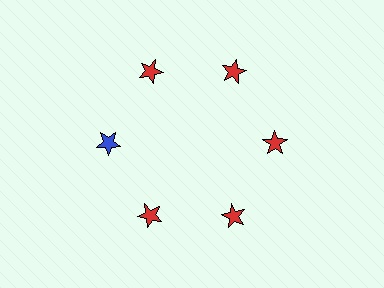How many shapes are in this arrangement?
There are 6 shapes arranged in a ring pattern.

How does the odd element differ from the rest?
It has a different color: blue instead of red.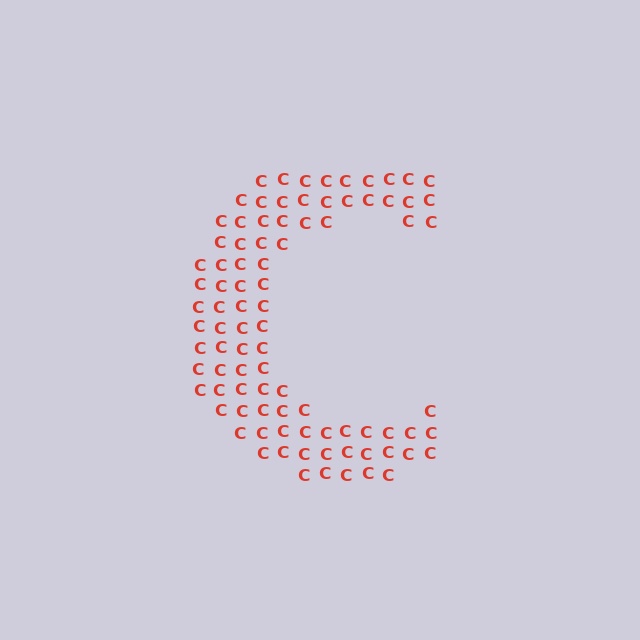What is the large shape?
The large shape is the letter C.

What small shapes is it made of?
It is made of small letter C's.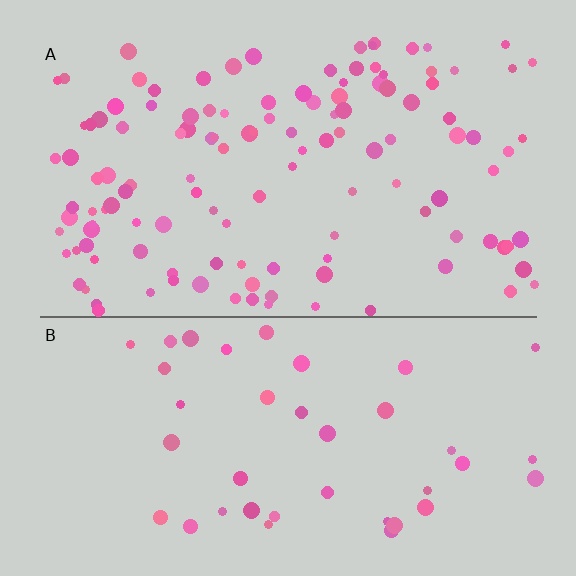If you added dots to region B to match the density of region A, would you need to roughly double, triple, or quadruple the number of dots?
Approximately triple.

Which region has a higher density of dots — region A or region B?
A (the top).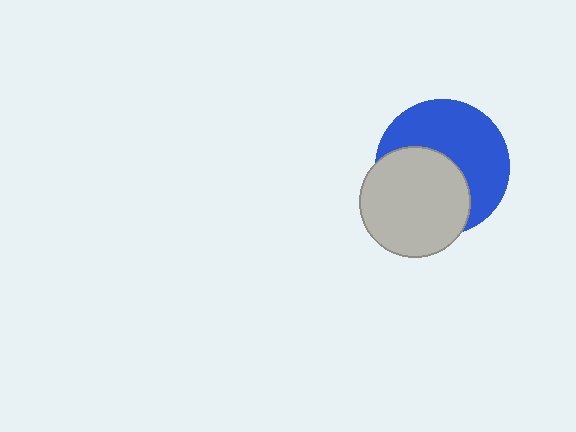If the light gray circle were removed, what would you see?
You would see the complete blue circle.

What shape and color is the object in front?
The object in front is a light gray circle.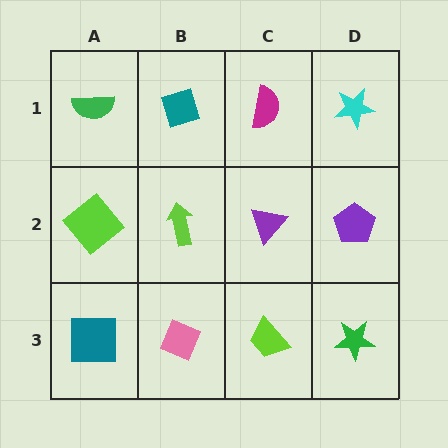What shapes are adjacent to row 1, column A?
A lime diamond (row 2, column A), a teal diamond (row 1, column B).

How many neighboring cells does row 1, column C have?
3.